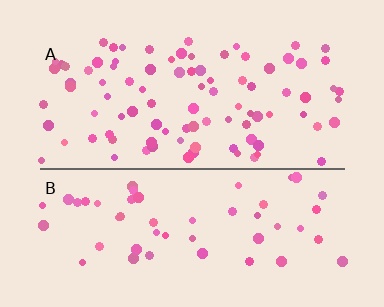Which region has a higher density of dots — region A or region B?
A (the top).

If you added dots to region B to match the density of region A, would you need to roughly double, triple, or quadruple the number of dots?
Approximately double.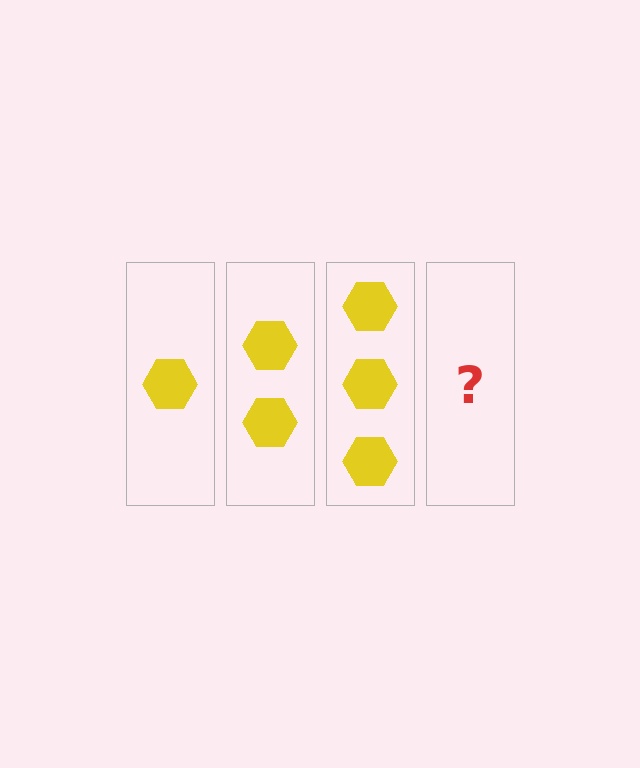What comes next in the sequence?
The next element should be 4 hexagons.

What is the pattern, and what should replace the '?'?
The pattern is that each step adds one more hexagon. The '?' should be 4 hexagons.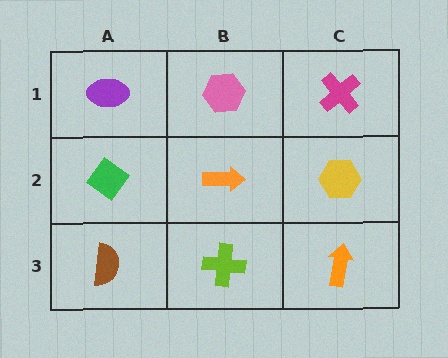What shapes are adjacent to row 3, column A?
A green diamond (row 2, column A), a lime cross (row 3, column B).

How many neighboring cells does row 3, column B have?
3.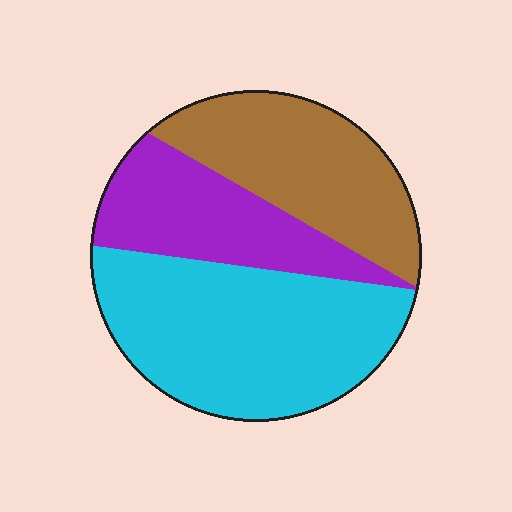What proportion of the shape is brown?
Brown takes up about one third (1/3) of the shape.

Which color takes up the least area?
Purple, at roughly 25%.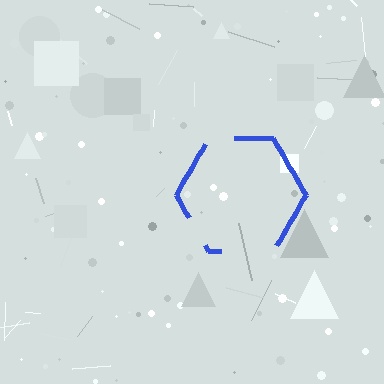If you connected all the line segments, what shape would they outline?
They would outline a hexagon.